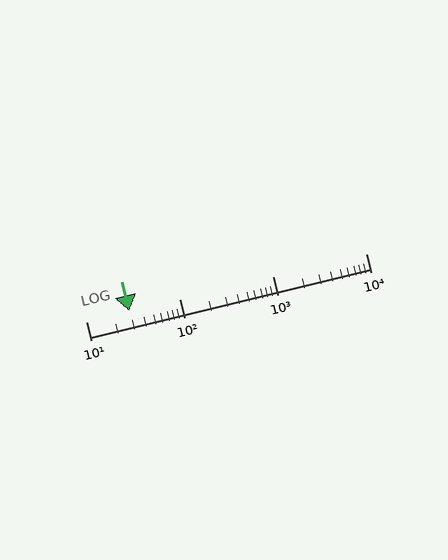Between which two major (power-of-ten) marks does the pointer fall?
The pointer is between 10 and 100.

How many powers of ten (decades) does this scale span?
The scale spans 3 decades, from 10 to 10000.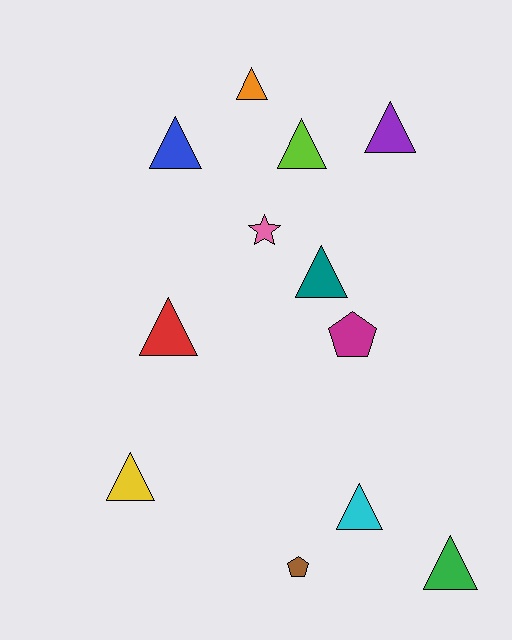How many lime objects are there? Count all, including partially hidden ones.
There is 1 lime object.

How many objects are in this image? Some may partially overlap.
There are 12 objects.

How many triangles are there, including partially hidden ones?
There are 9 triangles.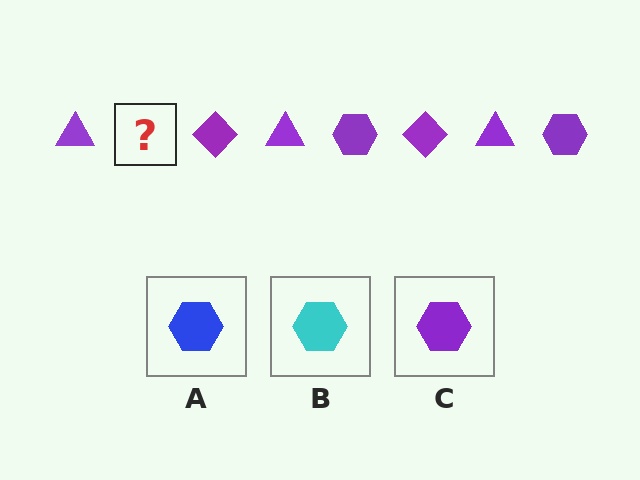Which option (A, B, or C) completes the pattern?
C.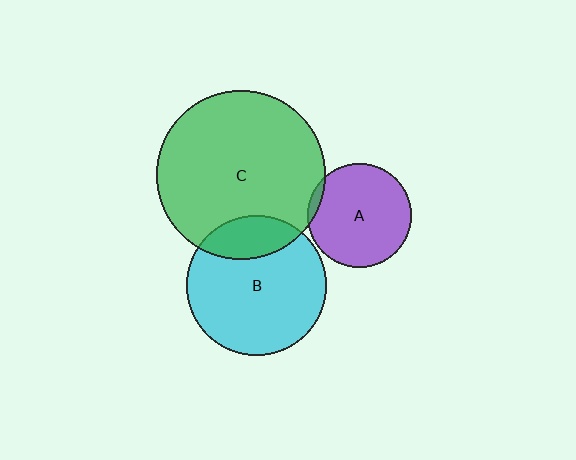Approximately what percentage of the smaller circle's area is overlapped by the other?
Approximately 5%.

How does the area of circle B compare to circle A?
Approximately 1.8 times.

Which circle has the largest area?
Circle C (green).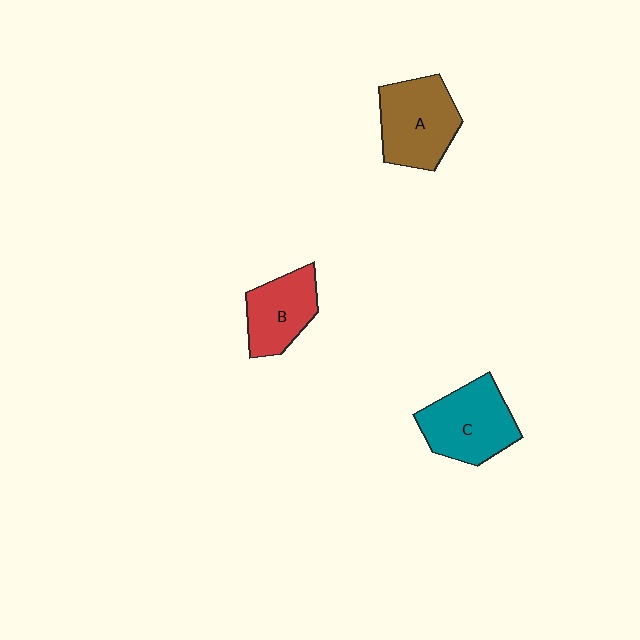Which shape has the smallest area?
Shape B (red).